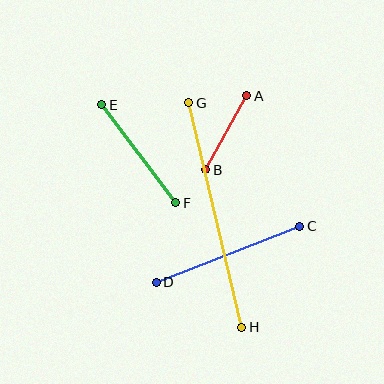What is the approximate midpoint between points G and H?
The midpoint is at approximately (215, 215) pixels.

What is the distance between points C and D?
The distance is approximately 154 pixels.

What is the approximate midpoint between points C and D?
The midpoint is at approximately (228, 254) pixels.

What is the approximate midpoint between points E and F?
The midpoint is at approximately (139, 154) pixels.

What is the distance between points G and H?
The distance is approximately 230 pixels.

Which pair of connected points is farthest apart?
Points G and H are farthest apart.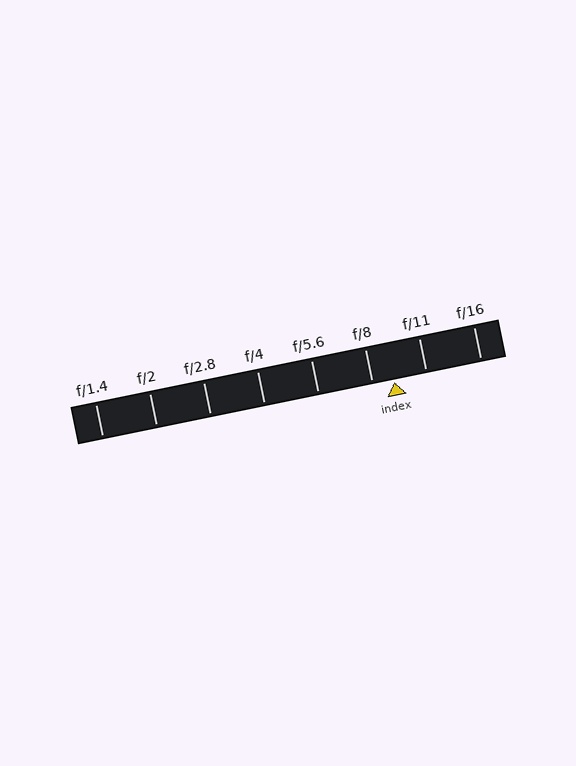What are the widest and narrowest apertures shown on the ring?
The widest aperture shown is f/1.4 and the narrowest is f/16.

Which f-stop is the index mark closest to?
The index mark is closest to f/8.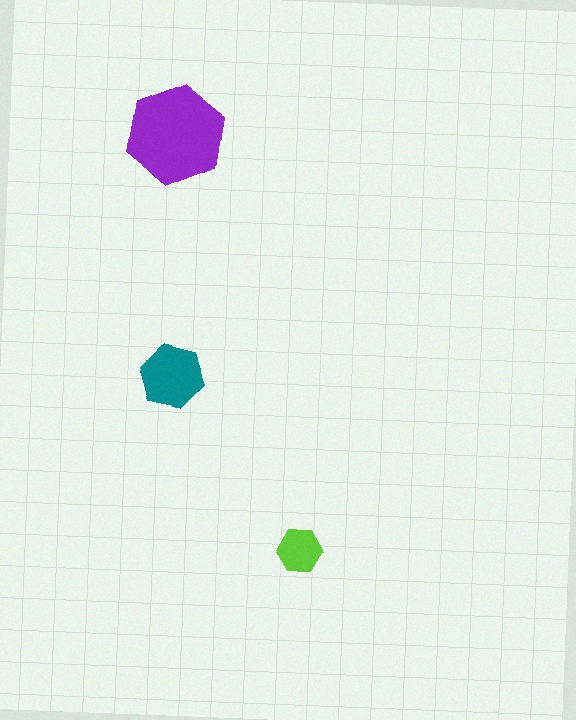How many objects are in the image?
There are 3 objects in the image.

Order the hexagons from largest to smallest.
the purple one, the teal one, the lime one.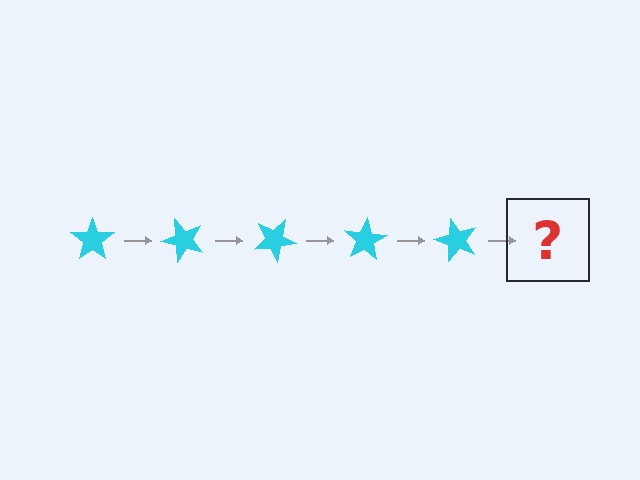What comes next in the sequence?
The next element should be a cyan star rotated 250 degrees.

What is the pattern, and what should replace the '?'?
The pattern is that the star rotates 50 degrees each step. The '?' should be a cyan star rotated 250 degrees.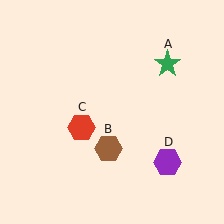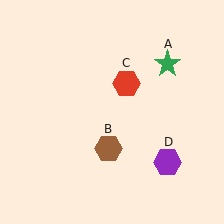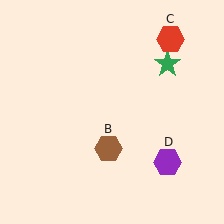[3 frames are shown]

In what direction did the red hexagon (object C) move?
The red hexagon (object C) moved up and to the right.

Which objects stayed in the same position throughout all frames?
Green star (object A) and brown hexagon (object B) and purple hexagon (object D) remained stationary.